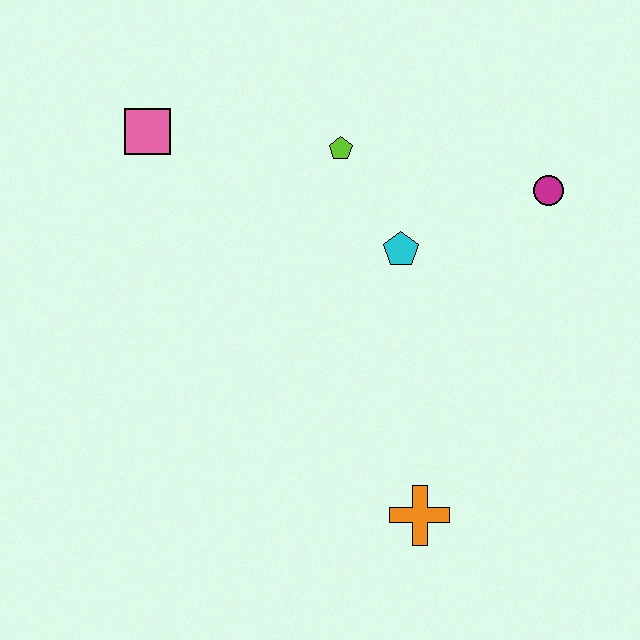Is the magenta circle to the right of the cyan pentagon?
Yes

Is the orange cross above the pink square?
No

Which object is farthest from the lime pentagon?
The orange cross is farthest from the lime pentagon.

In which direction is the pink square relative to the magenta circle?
The pink square is to the left of the magenta circle.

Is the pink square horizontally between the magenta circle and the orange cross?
No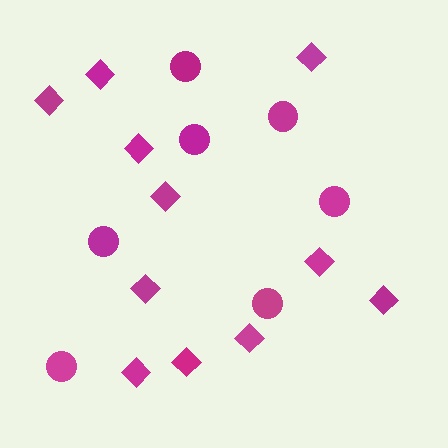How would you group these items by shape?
There are 2 groups: one group of circles (7) and one group of diamonds (11).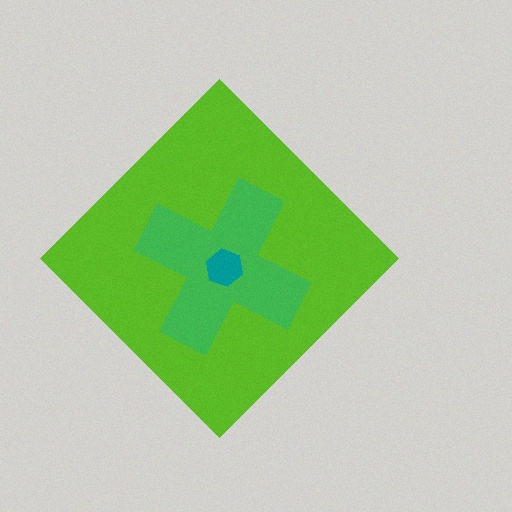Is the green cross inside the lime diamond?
Yes.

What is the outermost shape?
The lime diamond.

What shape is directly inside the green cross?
The teal hexagon.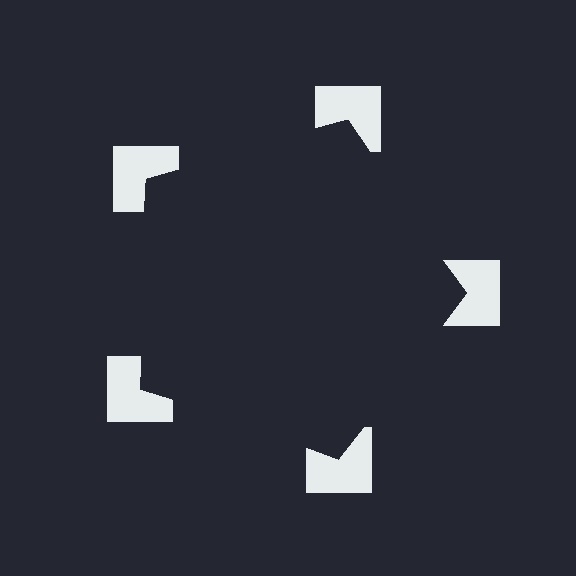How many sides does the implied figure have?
5 sides.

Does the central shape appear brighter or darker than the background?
It typically appears slightly darker than the background, even though no actual brightness change is drawn.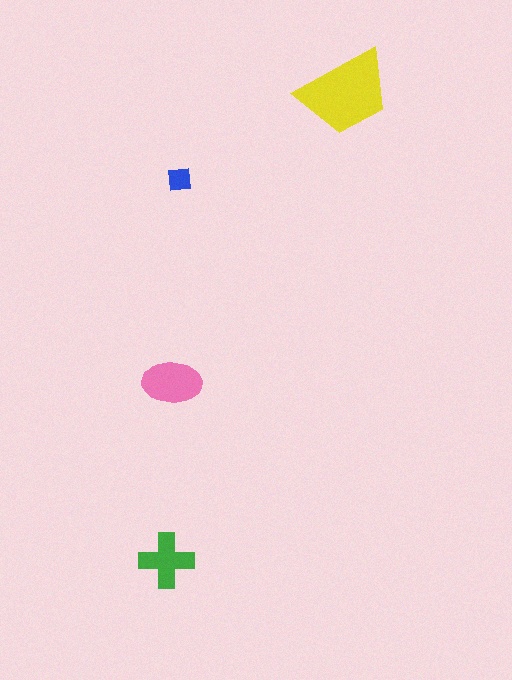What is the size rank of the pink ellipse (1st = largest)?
2nd.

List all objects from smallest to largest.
The blue square, the green cross, the pink ellipse, the yellow trapezoid.